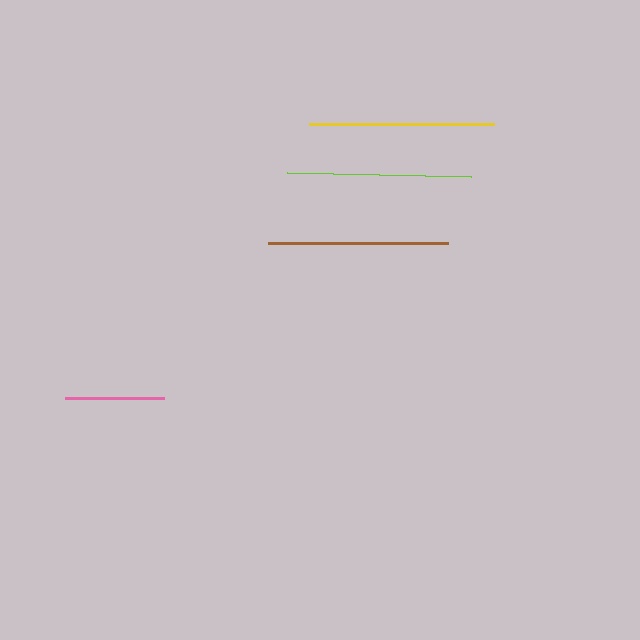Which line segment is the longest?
The yellow line is the longest at approximately 185 pixels.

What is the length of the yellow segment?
The yellow segment is approximately 185 pixels long.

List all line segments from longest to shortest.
From longest to shortest: yellow, lime, brown, pink.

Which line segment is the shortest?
The pink line is the shortest at approximately 99 pixels.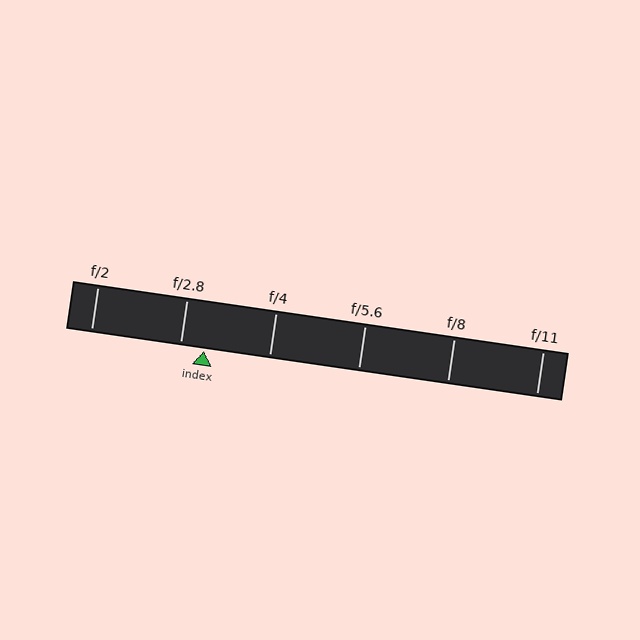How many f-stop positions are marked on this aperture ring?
There are 6 f-stop positions marked.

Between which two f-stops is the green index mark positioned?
The index mark is between f/2.8 and f/4.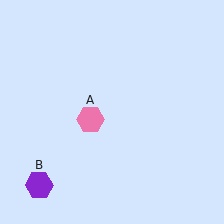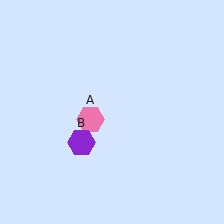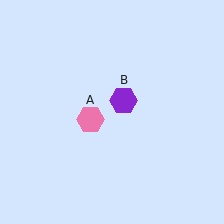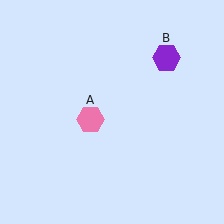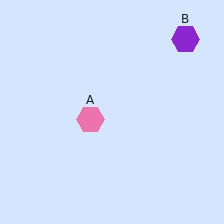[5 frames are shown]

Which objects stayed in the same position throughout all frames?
Pink hexagon (object A) remained stationary.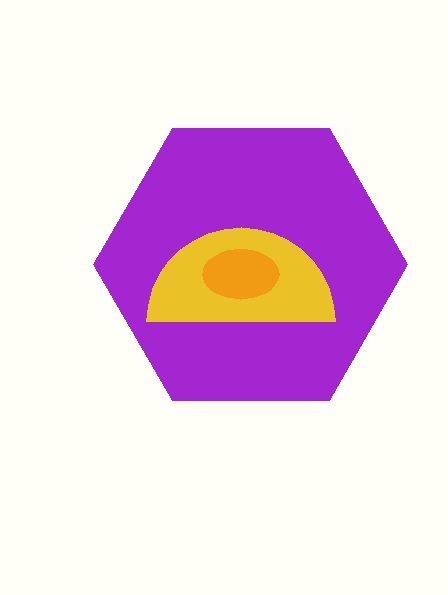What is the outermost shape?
The purple hexagon.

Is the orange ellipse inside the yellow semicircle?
Yes.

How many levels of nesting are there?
3.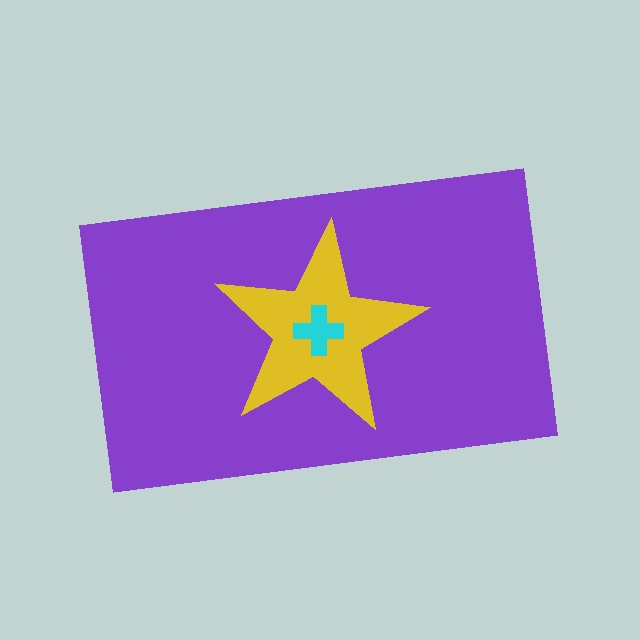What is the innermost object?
The cyan cross.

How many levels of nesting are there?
3.